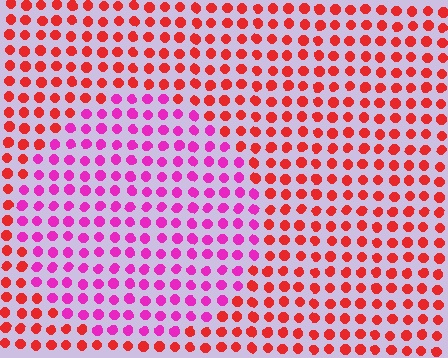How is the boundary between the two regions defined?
The boundary is defined purely by a slight shift in hue (about 47 degrees). Spacing, size, and orientation are identical on both sides.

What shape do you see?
I see a circle.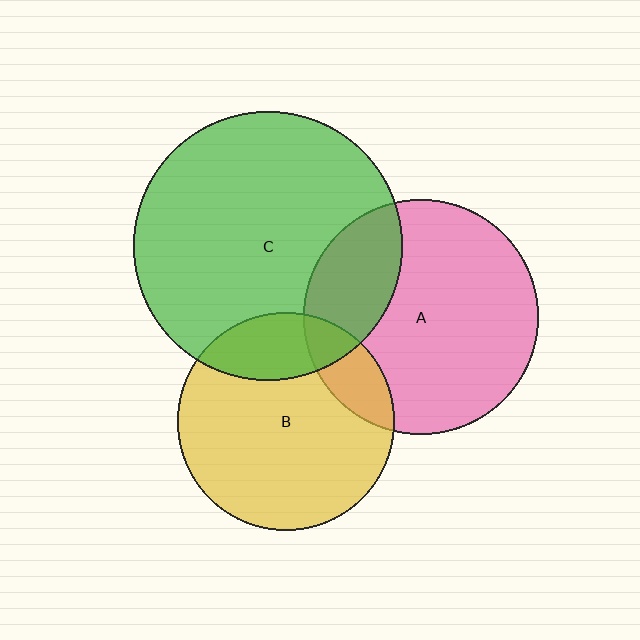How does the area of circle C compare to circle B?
Approximately 1.5 times.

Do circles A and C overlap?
Yes.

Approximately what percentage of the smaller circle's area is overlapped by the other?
Approximately 25%.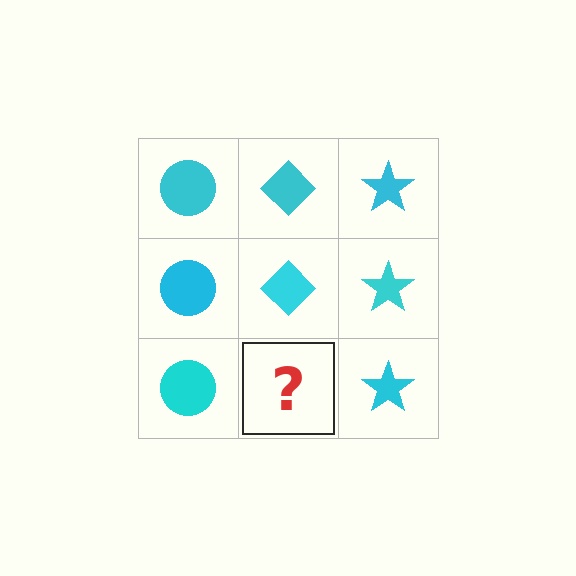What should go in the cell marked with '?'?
The missing cell should contain a cyan diamond.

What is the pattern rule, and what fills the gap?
The rule is that each column has a consistent shape. The gap should be filled with a cyan diamond.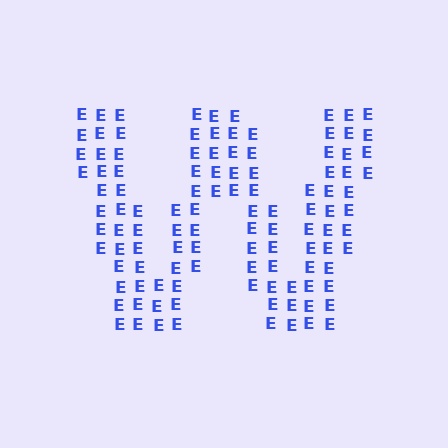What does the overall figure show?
The overall figure shows the letter W.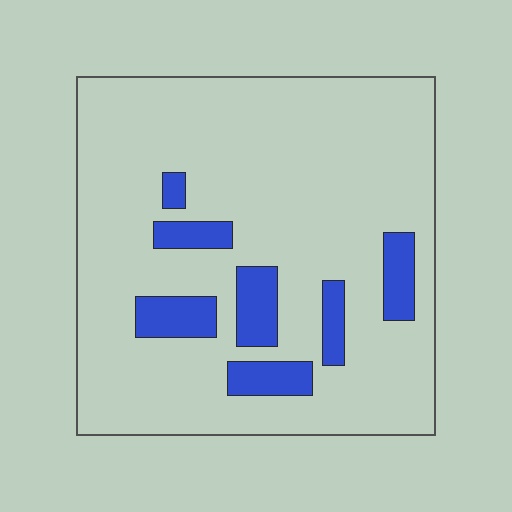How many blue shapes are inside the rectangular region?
7.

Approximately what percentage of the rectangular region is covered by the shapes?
Approximately 15%.